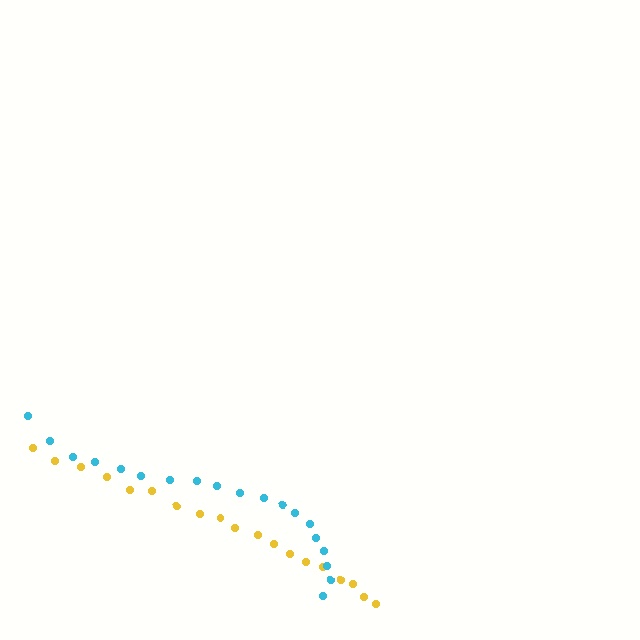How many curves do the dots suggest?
There are 2 distinct paths.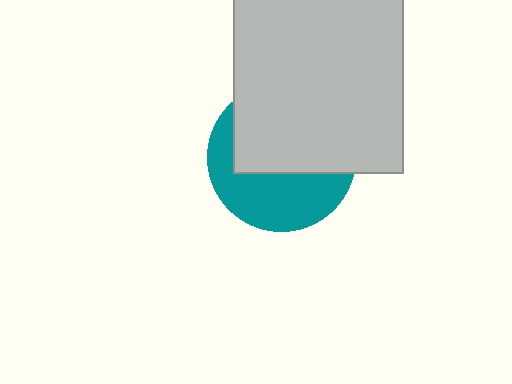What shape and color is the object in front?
The object in front is a light gray rectangle.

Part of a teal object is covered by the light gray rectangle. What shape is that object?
It is a circle.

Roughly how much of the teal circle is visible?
A small part of it is visible (roughly 45%).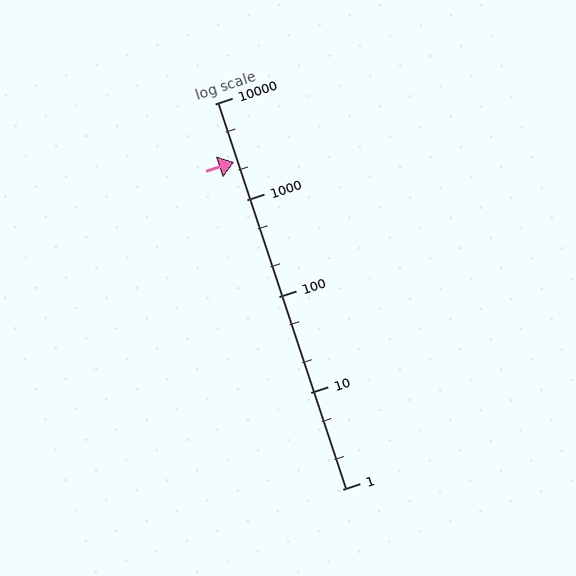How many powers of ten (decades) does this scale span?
The scale spans 4 decades, from 1 to 10000.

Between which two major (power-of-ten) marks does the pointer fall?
The pointer is between 1000 and 10000.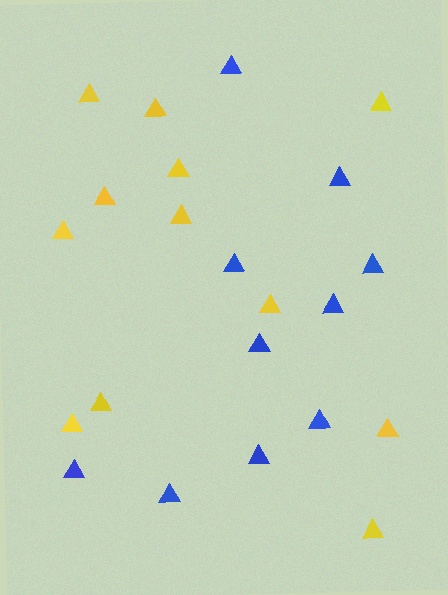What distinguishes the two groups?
There are 2 groups: one group of blue triangles (10) and one group of yellow triangles (12).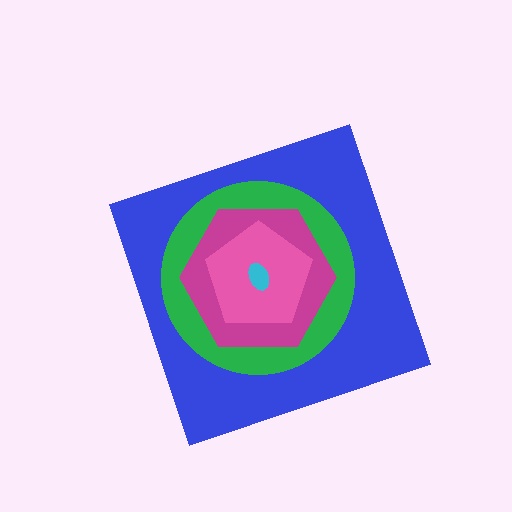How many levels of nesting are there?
5.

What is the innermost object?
The cyan ellipse.